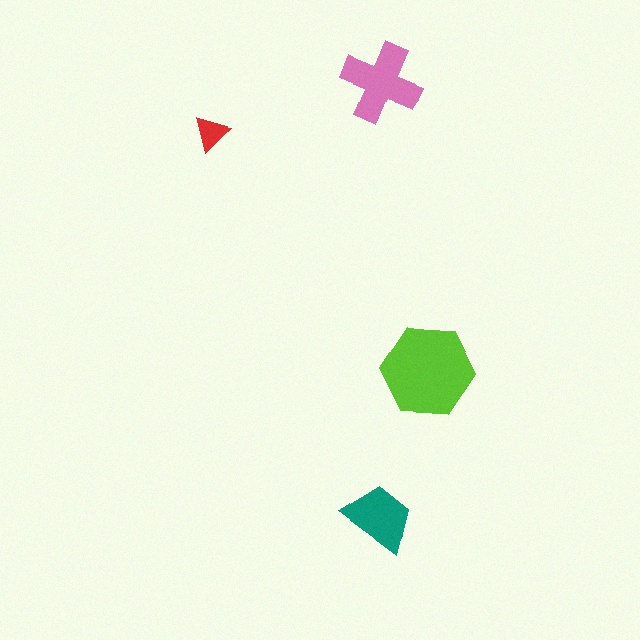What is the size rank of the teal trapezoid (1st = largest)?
3rd.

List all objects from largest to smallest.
The lime hexagon, the pink cross, the teal trapezoid, the red triangle.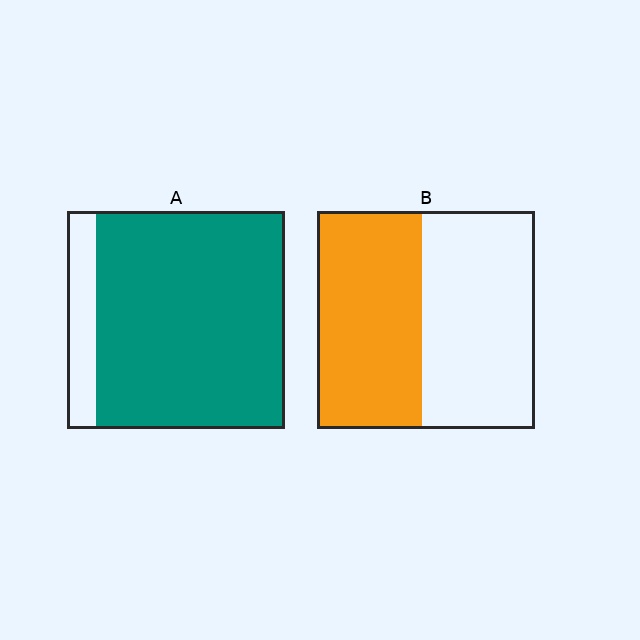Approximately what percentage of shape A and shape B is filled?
A is approximately 85% and B is approximately 50%.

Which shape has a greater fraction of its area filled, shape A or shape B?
Shape A.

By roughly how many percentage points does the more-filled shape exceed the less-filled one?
By roughly 40 percentage points (A over B).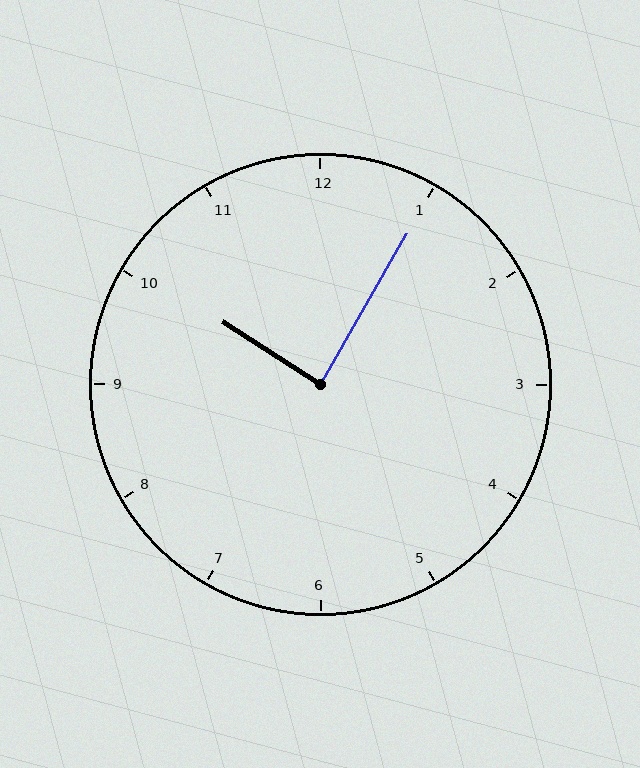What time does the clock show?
10:05.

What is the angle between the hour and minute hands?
Approximately 88 degrees.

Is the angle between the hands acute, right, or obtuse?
It is right.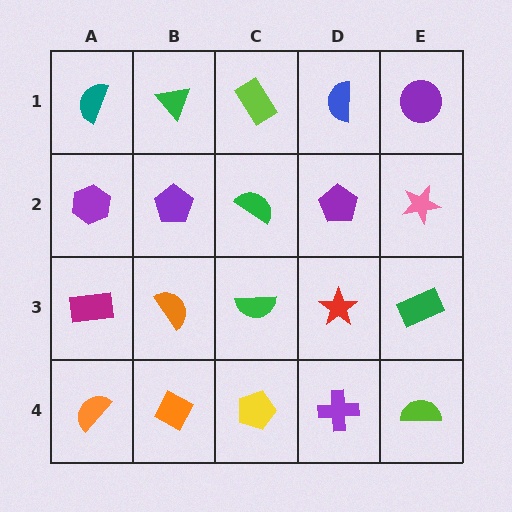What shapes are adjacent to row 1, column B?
A purple pentagon (row 2, column B), a teal semicircle (row 1, column A), a lime rectangle (row 1, column C).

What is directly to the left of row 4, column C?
An orange diamond.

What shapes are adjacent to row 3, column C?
A green semicircle (row 2, column C), a yellow pentagon (row 4, column C), an orange semicircle (row 3, column B), a red star (row 3, column D).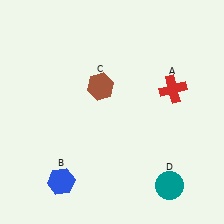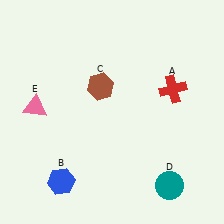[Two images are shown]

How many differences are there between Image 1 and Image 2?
There is 1 difference between the two images.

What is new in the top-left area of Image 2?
A pink triangle (E) was added in the top-left area of Image 2.